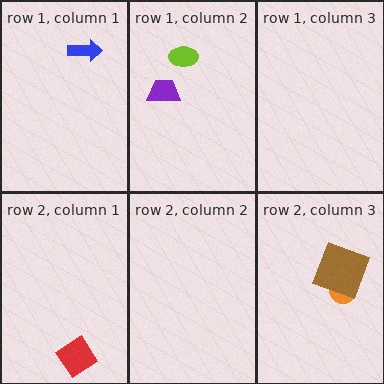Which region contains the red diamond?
The row 2, column 1 region.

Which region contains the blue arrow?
The row 1, column 1 region.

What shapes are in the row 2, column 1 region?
The red diamond.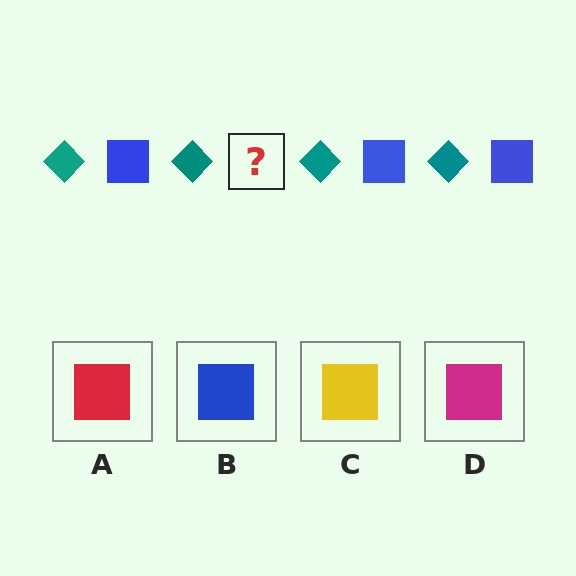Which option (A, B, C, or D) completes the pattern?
B.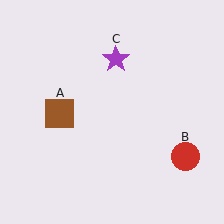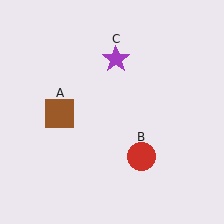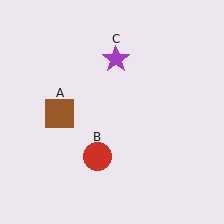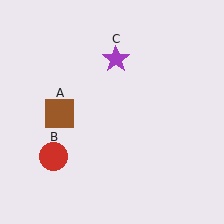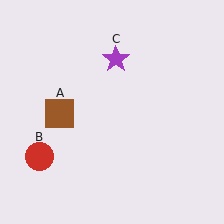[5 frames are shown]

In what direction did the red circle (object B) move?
The red circle (object B) moved left.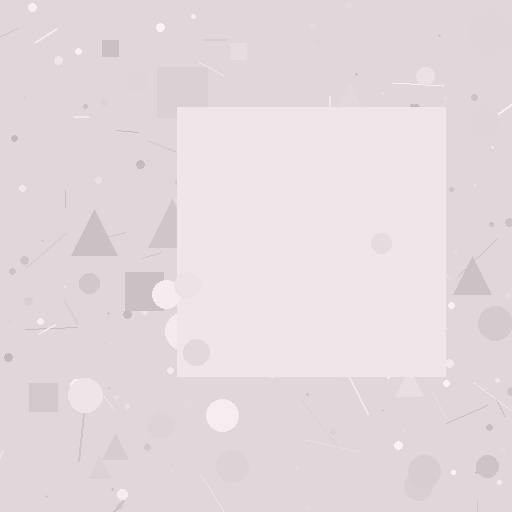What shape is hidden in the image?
A square is hidden in the image.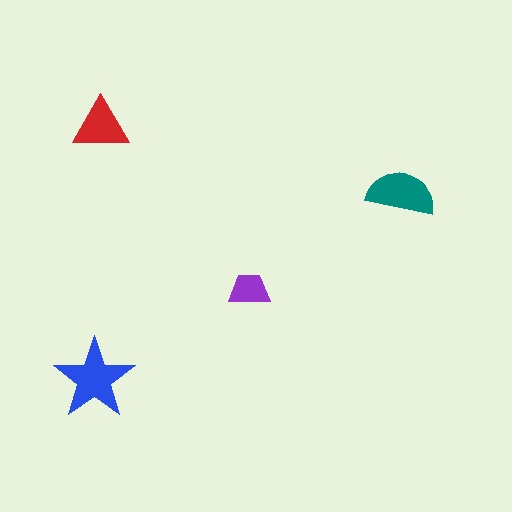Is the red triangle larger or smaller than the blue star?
Smaller.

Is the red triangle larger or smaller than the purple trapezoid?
Larger.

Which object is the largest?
The blue star.